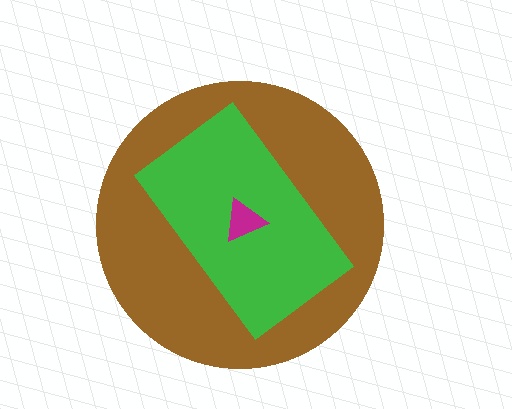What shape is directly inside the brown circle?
The green rectangle.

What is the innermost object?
The magenta triangle.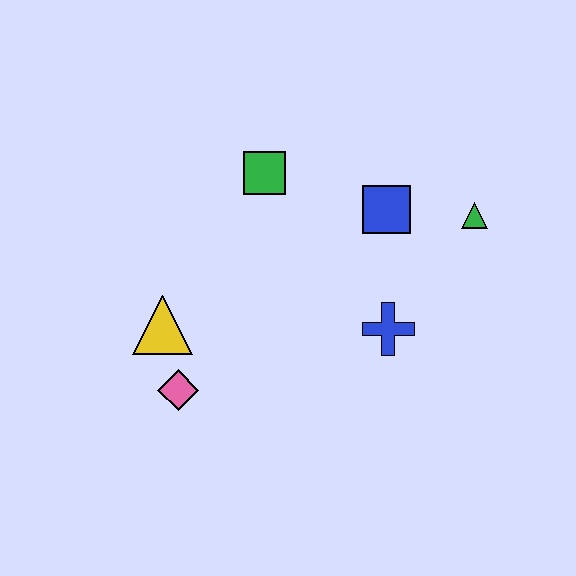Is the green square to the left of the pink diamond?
No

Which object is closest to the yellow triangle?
The pink diamond is closest to the yellow triangle.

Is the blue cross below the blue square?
Yes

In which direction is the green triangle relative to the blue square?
The green triangle is to the right of the blue square.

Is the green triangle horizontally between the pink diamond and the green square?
No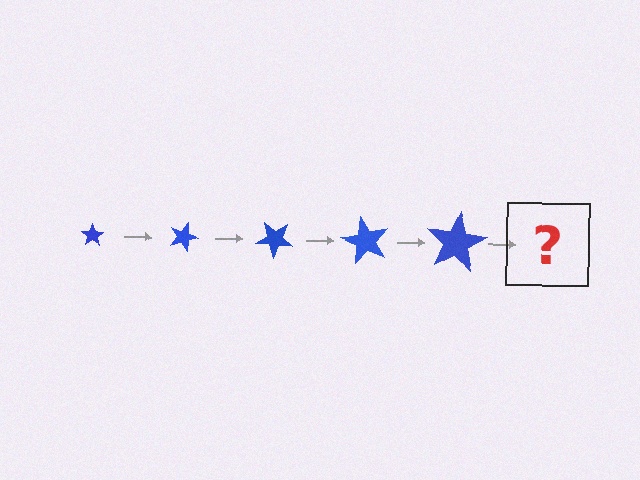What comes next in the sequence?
The next element should be a star, larger than the previous one and rotated 100 degrees from the start.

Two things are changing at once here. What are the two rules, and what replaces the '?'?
The two rules are that the star grows larger each step and it rotates 20 degrees each step. The '?' should be a star, larger than the previous one and rotated 100 degrees from the start.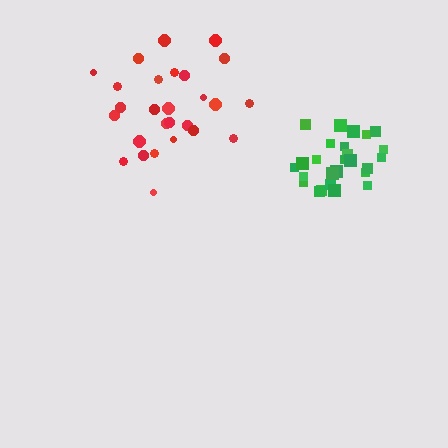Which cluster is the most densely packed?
Green.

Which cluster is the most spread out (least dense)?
Red.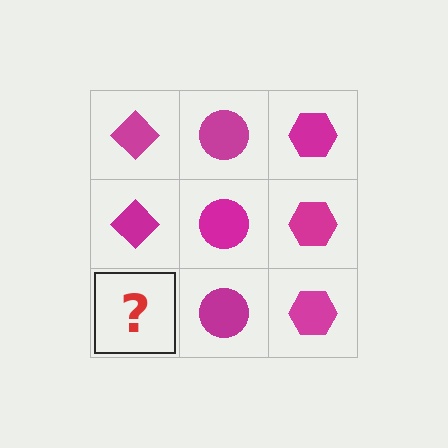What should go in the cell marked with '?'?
The missing cell should contain a magenta diamond.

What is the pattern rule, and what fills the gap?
The rule is that each column has a consistent shape. The gap should be filled with a magenta diamond.